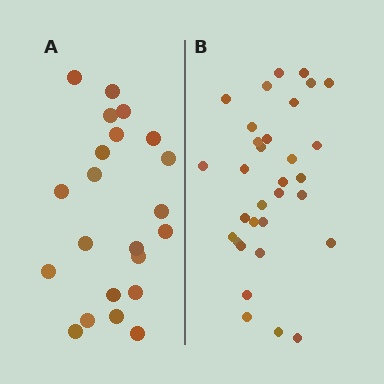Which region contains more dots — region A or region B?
Region B (the right region) has more dots.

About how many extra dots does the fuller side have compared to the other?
Region B has roughly 10 or so more dots than region A.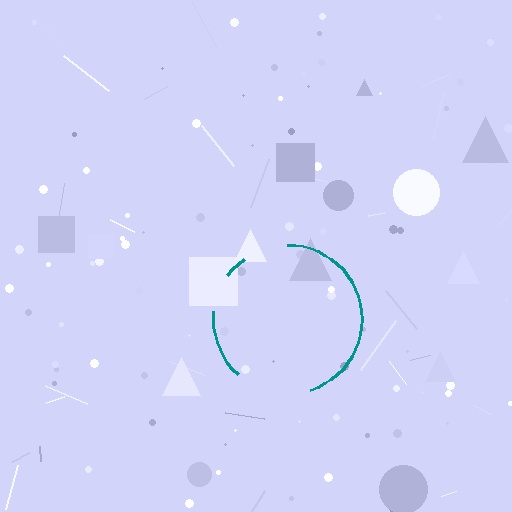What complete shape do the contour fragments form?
The contour fragments form a circle.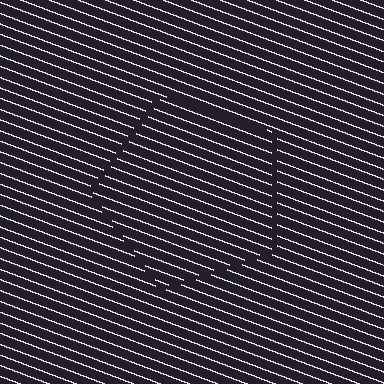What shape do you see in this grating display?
An illusory pentagon. The interior of the shape contains the same grating, shifted by half a period — the contour is defined by the phase discontinuity where line-ends from the inner and outer gratings abut.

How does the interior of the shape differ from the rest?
The interior of the shape contains the same grating, shifted by half a period — the contour is defined by the phase discontinuity where line-ends from the inner and outer gratings abut.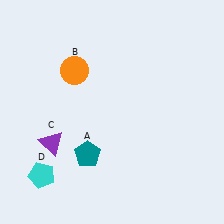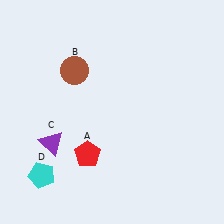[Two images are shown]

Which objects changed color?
A changed from teal to red. B changed from orange to brown.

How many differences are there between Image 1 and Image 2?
There are 2 differences between the two images.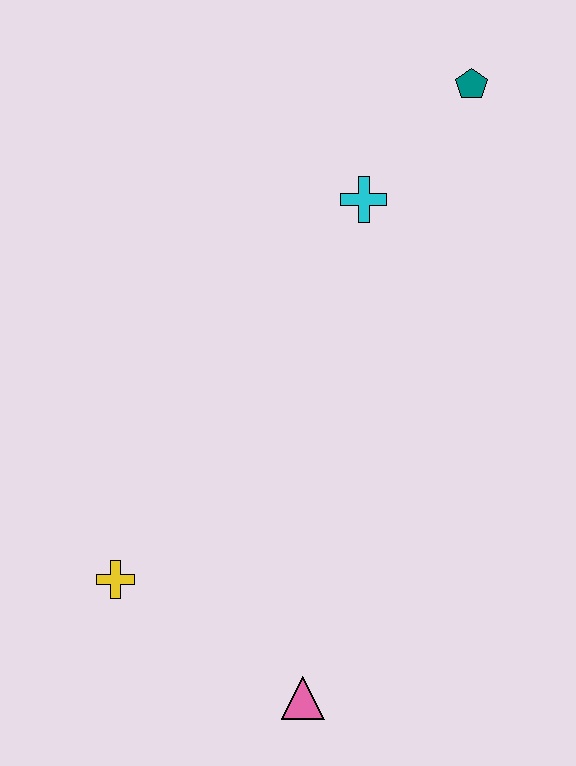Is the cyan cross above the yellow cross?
Yes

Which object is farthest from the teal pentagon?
The pink triangle is farthest from the teal pentagon.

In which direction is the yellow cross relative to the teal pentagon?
The yellow cross is below the teal pentagon.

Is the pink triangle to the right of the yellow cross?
Yes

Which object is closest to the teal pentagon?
The cyan cross is closest to the teal pentagon.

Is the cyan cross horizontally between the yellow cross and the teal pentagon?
Yes